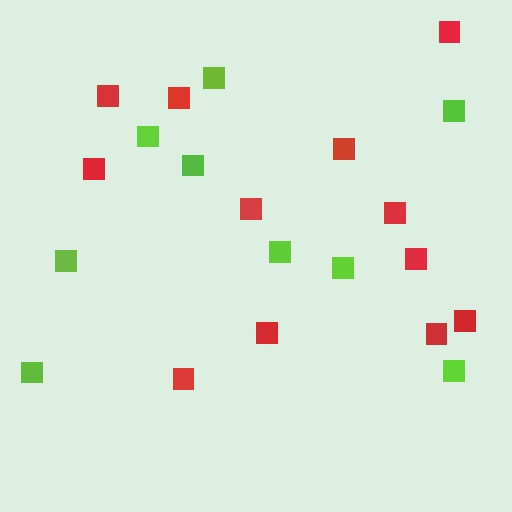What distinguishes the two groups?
There are 2 groups: one group of red squares (12) and one group of lime squares (9).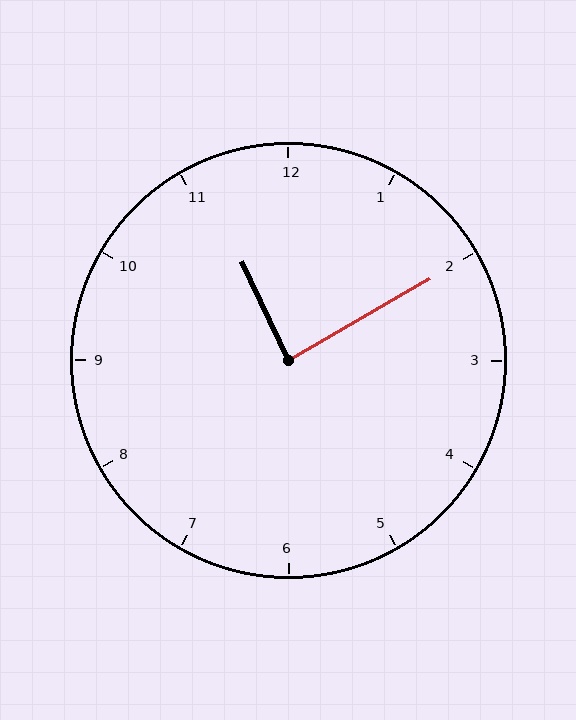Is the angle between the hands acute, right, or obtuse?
It is right.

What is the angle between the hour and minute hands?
Approximately 85 degrees.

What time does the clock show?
11:10.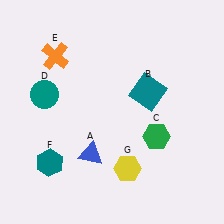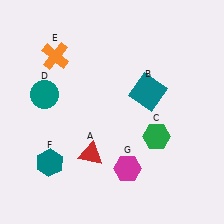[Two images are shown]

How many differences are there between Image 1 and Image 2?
There are 2 differences between the two images.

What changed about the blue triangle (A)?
In Image 1, A is blue. In Image 2, it changed to red.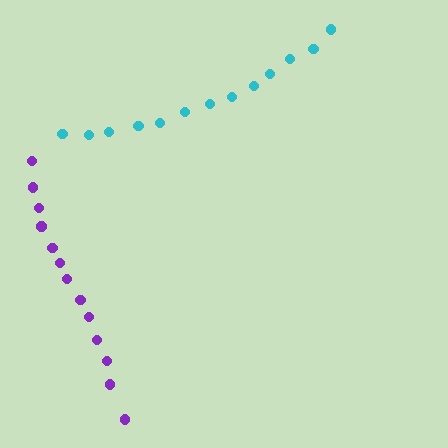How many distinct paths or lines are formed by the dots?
There are 2 distinct paths.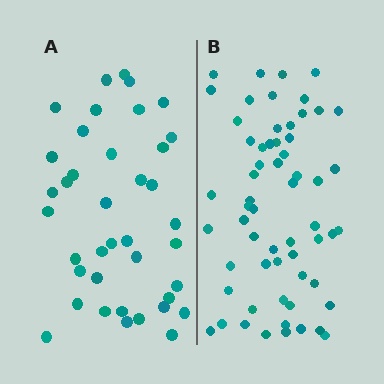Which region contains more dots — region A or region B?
Region B (the right region) has more dots.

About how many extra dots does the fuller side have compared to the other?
Region B has approximately 20 more dots than region A.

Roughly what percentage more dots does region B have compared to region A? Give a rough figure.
About 55% more.